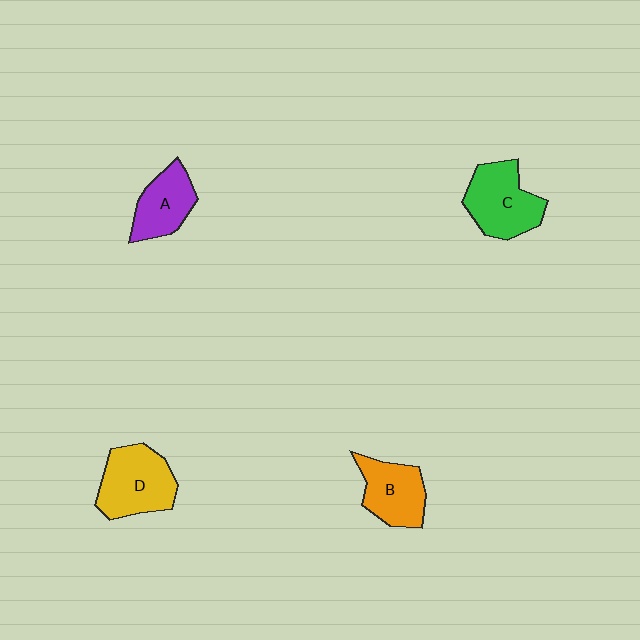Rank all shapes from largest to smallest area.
From largest to smallest: D (yellow), C (green), B (orange), A (purple).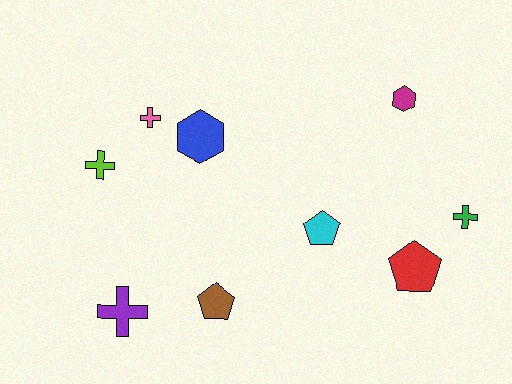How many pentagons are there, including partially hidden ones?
There are 3 pentagons.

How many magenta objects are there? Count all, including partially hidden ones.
There is 1 magenta object.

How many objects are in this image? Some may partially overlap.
There are 9 objects.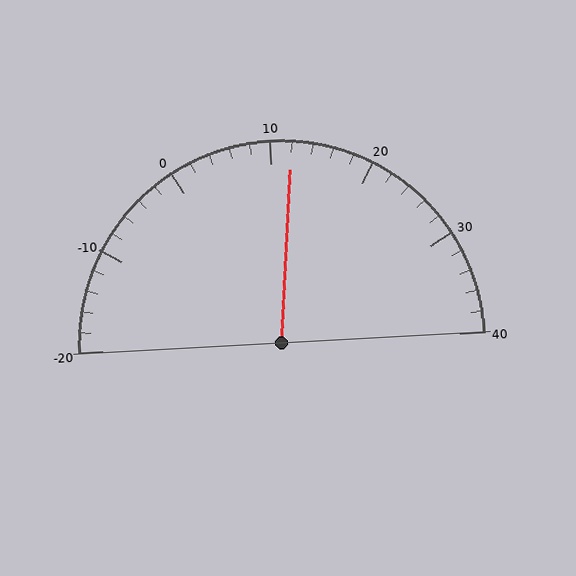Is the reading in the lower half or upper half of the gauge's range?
The reading is in the upper half of the range (-20 to 40).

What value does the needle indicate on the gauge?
The needle indicates approximately 12.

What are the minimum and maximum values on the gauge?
The gauge ranges from -20 to 40.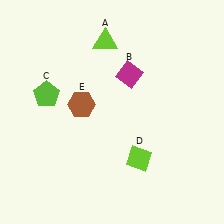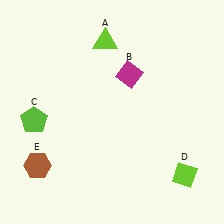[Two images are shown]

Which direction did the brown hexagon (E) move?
The brown hexagon (E) moved down.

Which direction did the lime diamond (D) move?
The lime diamond (D) moved right.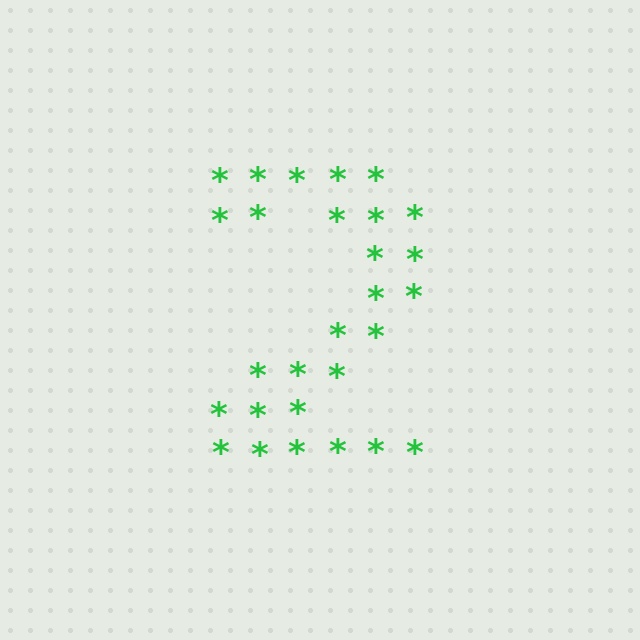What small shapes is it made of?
It is made of small asterisks.